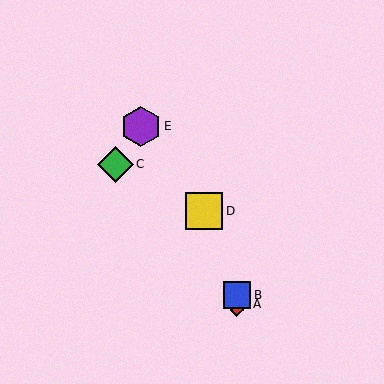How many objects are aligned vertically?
2 objects (A, B) are aligned vertically.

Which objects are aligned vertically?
Objects A, B are aligned vertically.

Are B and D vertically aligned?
No, B is at x≈237 and D is at x≈204.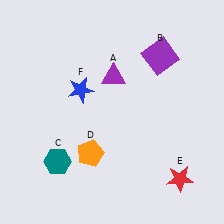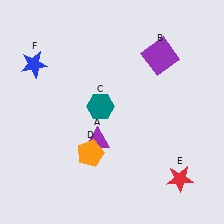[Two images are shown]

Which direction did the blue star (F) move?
The blue star (F) moved left.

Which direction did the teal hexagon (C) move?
The teal hexagon (C) moved up.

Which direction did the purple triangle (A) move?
The purple triangle (A) moved down.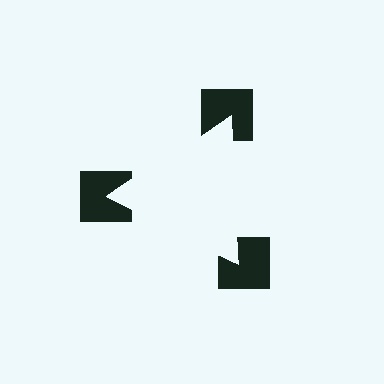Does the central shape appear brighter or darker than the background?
It typically appears slightly brighter than the background, even though no actual brightness change is drawn.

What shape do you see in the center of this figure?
An illusory triangle — its edges are inferred from the aligned wedge cuts in the notched squares, not physically drawn.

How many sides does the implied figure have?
3 sides.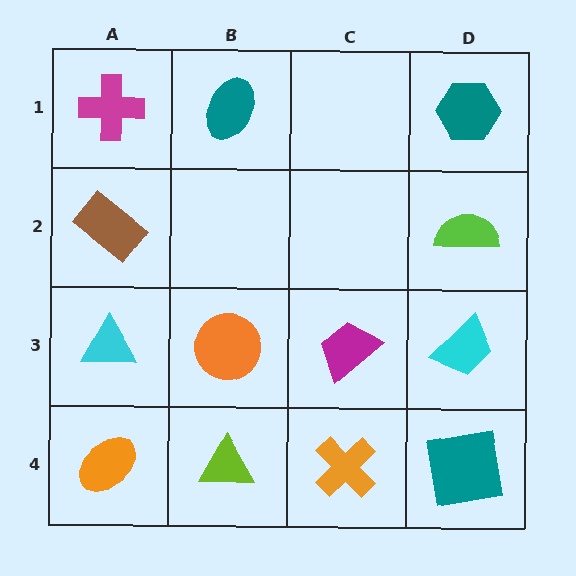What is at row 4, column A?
An orange ellipse.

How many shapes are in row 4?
4 shapes.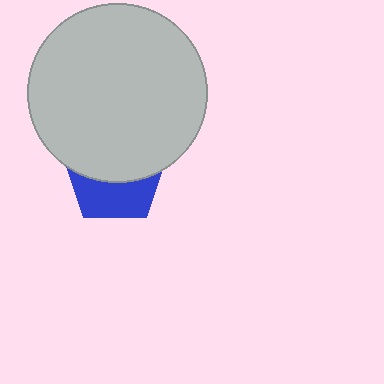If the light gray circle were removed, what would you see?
You would see the complete blue pentagon.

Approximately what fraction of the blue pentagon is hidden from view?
Roughly 58% of the blue pentagon is hidden behind the light gray circle.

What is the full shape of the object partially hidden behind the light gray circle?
The partially hidden object is a blue pentagon.